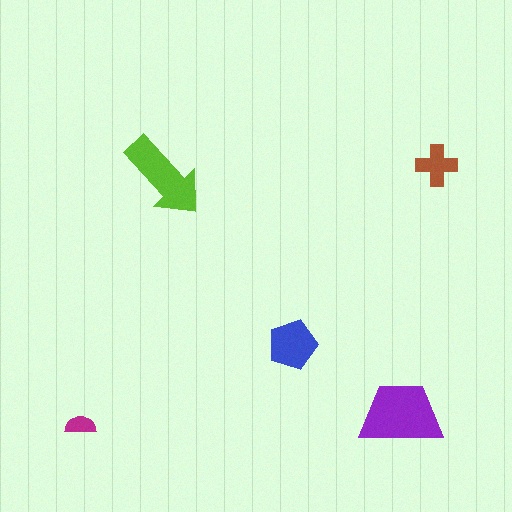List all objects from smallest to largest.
The magenta semicircle, the brown cross, the blue pentagon, the lime arrow, the purple trapezoid.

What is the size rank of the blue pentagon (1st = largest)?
3rd.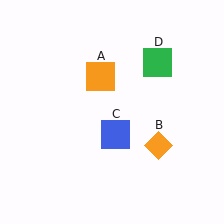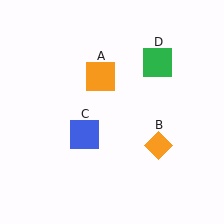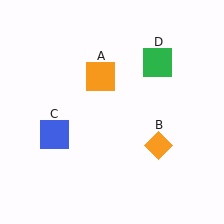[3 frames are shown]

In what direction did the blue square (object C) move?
The blue square (object C) moved left.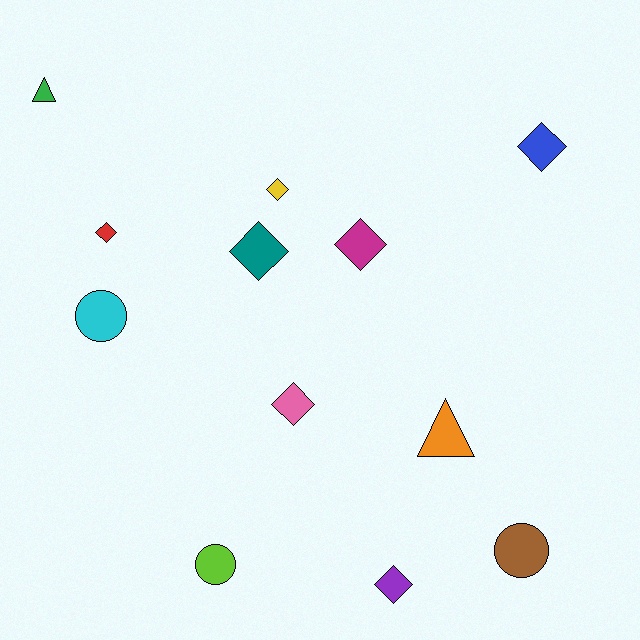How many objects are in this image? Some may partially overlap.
There are 12 objects.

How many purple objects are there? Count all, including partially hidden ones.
There is 1 purple object.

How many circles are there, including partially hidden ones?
There are 3 circles.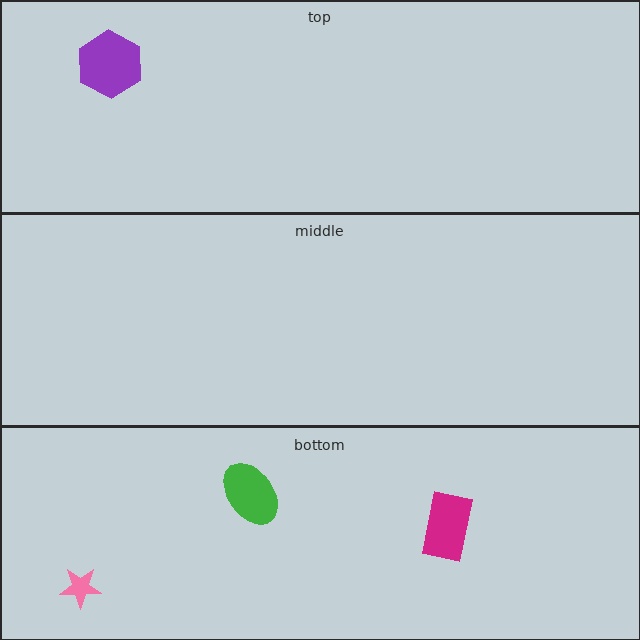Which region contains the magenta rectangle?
The bottom region.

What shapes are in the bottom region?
The green ellipse, the magenta rectangle, the pink star.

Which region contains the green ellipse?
The bottom region.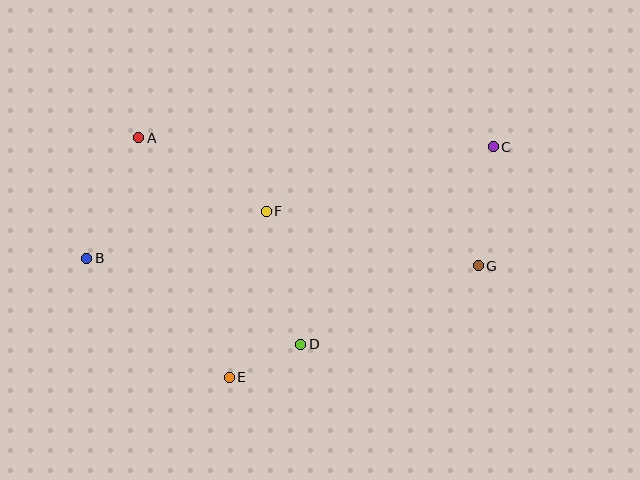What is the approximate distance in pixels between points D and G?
The distance between D and G is approximately 194 pixels.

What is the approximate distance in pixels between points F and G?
The distance between F and G is approximately 219 pixels.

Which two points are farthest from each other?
Points B and C are farthest from each other.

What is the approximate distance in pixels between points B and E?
The distance between B and E is approximately 186 pixels.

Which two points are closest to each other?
Points D and E are closest to each other.